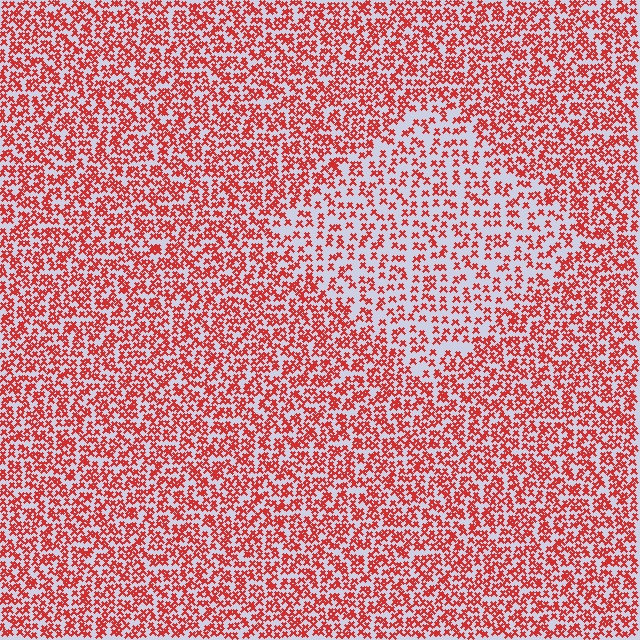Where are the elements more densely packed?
The elements are more densely packed outside the diamond boundary.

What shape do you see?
I see a diamond.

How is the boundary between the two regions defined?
The boundary is defined by a change in element density (approximately 1.8x ratio). All elements are the same color, size, and shape.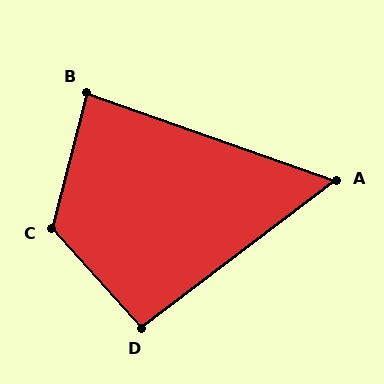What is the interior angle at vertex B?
Approximately 85 degrees (approximately right).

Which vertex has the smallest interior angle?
A, at approximately 56 degrees.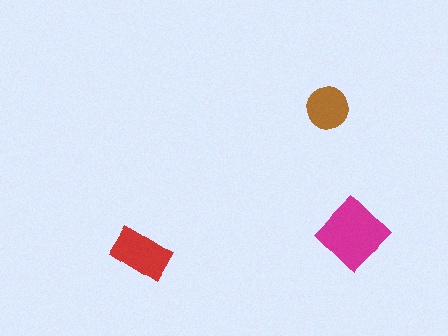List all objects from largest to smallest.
The magenta diamond, the red rectangle, the brown circle.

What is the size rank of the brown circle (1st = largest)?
3rd.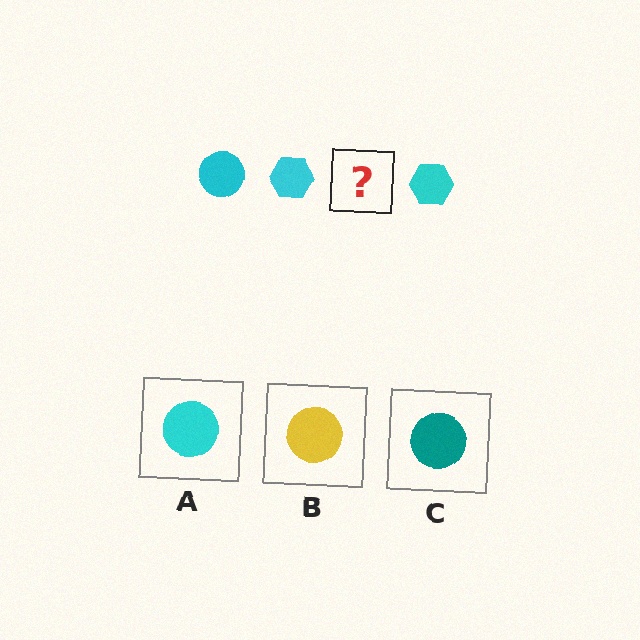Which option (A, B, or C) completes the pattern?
A.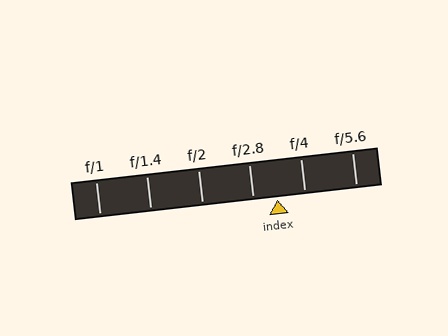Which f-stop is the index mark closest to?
The index mark is closest to f/2.8.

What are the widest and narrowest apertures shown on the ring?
The widest aperture shown is f/1 and the narrowest is f/5.6.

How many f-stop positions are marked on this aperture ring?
There are 6 f-stop positions marked.